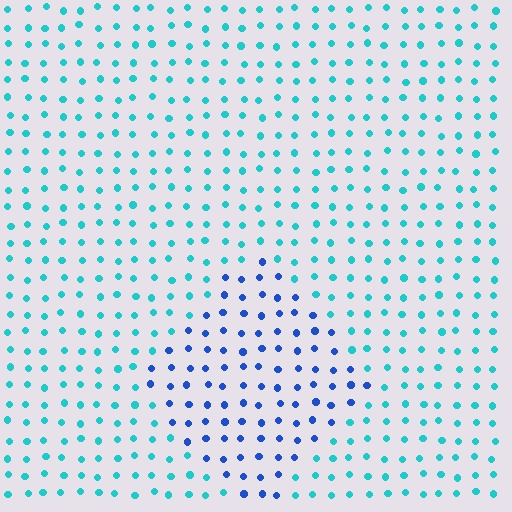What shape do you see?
I see a diamond.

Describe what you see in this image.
The image is filled with small cyan elements in a uniform arrangement. A diamond-shaped region is visible where the elements are tinted to a slightly different hue, forming a subtle color boundary.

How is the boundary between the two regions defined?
The boundary is defined purely by a slight shift in hue (about 44 degrees). Spacing, size, and orientation are identical on both sides.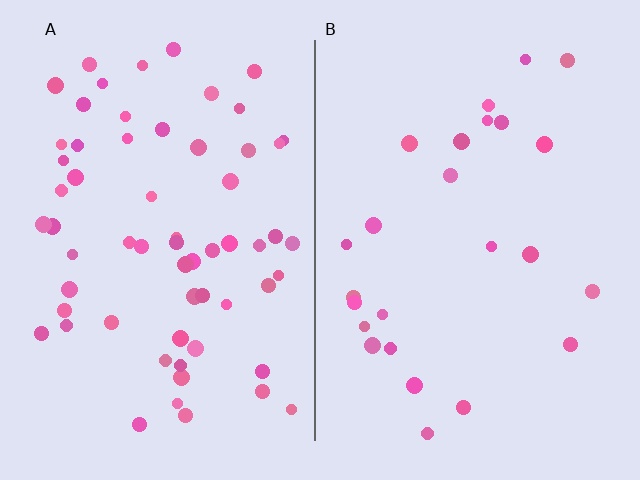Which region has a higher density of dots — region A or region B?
A (the left).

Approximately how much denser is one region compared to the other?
Approximately 2.5× — region A over region B.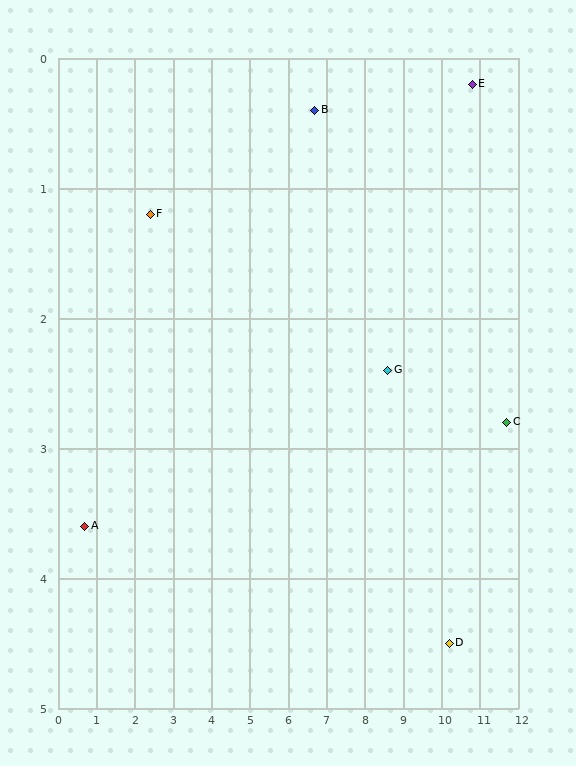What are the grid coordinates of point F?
Point F is at approximately (2.4, 1.2).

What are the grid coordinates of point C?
Point C is at approximately (11.7, 2.8).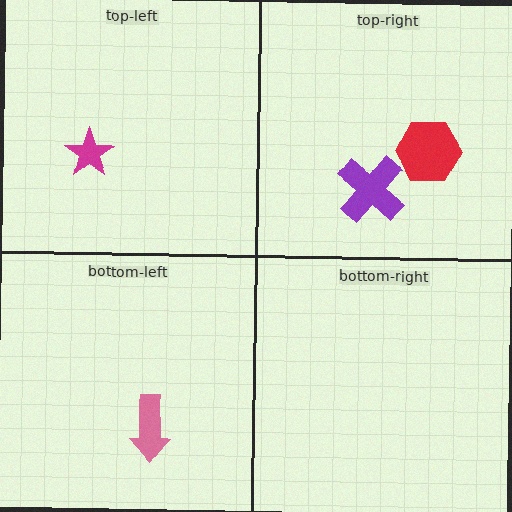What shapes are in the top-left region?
The magenta star.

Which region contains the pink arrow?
The bottom-left region.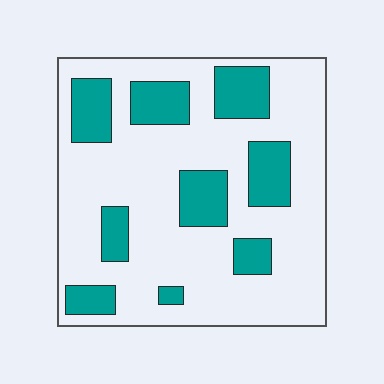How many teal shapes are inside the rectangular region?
9.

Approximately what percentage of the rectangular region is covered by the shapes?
Approximately 25%.